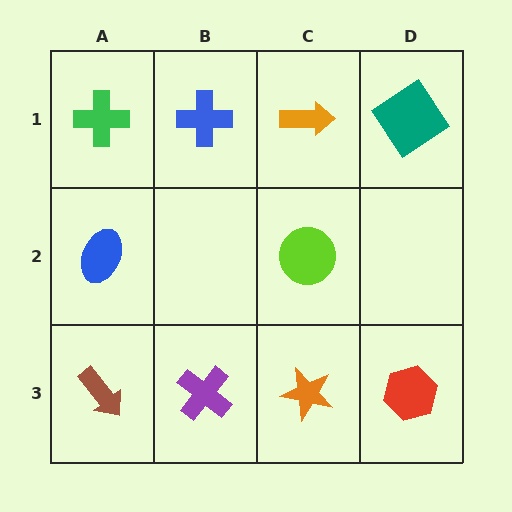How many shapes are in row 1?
4 shapes.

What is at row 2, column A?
A blue ellipse.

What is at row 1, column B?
A blue cross.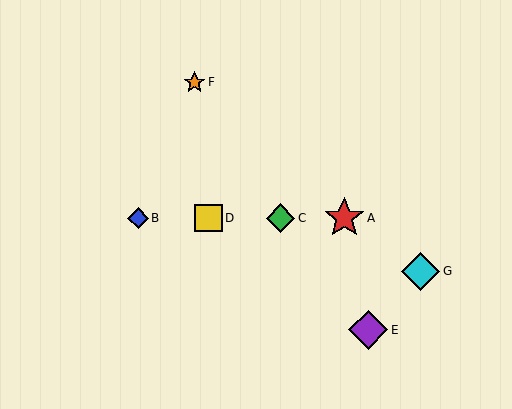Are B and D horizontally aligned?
Yes, both are at y≈218.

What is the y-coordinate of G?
Object G is at y≈271.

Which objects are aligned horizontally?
Objects A, B, C, D are aligned horizontally.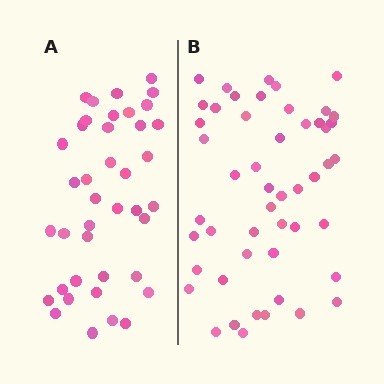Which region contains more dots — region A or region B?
Region B (the right region) has more dots.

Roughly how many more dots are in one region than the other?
Region B has roughly 10 or so more dots than region A.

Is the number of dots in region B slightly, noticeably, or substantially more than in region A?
Region B has noticeably more, but not dramatically so. The ratio is roughly 1.2 to 1.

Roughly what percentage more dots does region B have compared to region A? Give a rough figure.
About 25% more.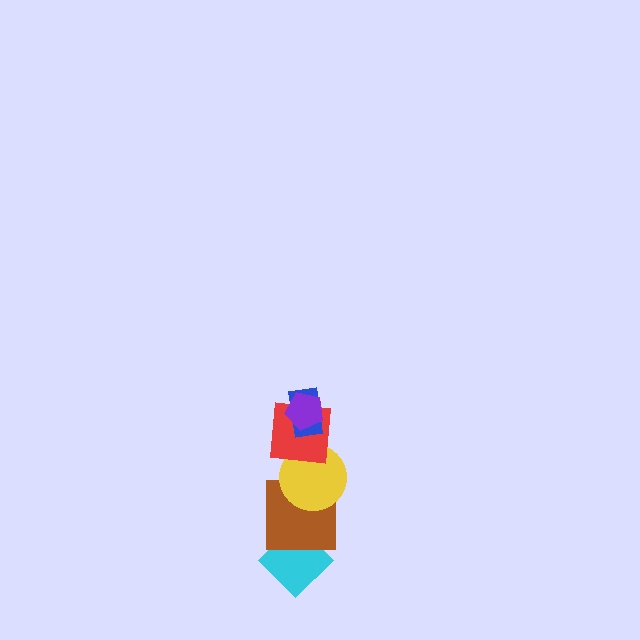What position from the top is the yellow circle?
The yellow circle is 4th from the top.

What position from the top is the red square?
The red square is 3rd from the top.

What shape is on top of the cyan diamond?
The brown square is on top of the cyan diamond.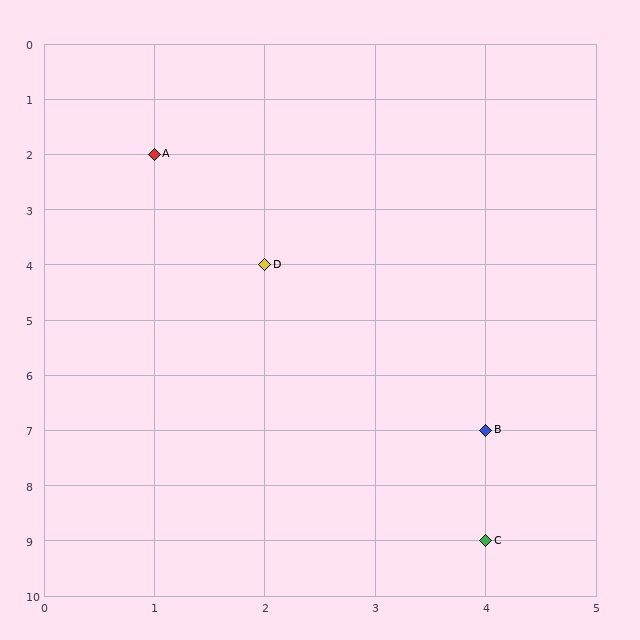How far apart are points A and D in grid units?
Points A and D are 1 column and 2 rows apart (about 2.2 grid units diagonally).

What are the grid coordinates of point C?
Point C is at grid coordinates (4, 9).